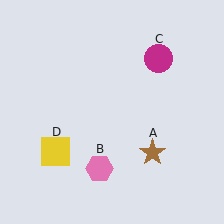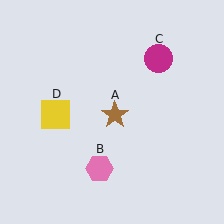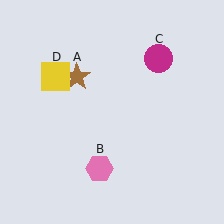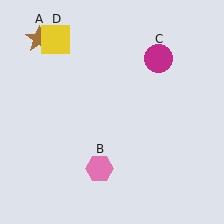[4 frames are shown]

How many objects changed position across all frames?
2 objects changed position: brown star (object A), yellow square (object D).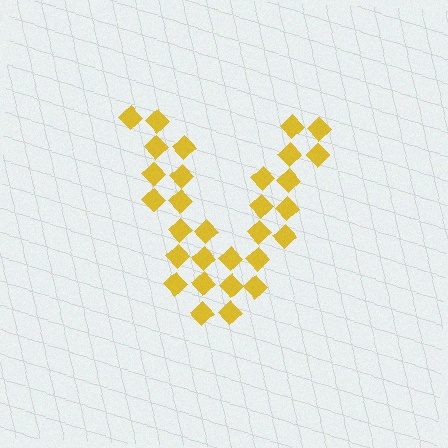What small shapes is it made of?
It is made of small diamonds.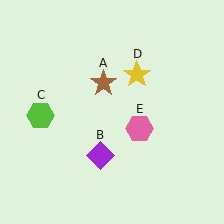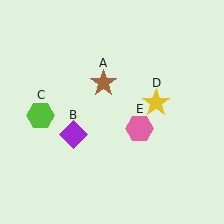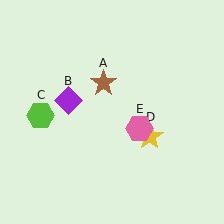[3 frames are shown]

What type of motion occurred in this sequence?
The purple diamond (object B), yellow star (object D) rotated clockwise around the center of the scene.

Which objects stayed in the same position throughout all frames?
Brown star (object A) and lime hexagon (object C) and pink hexagon (object E) remained stationary.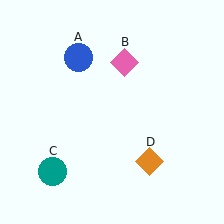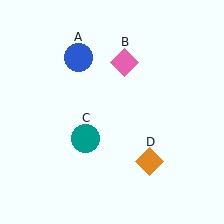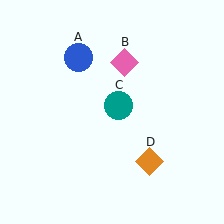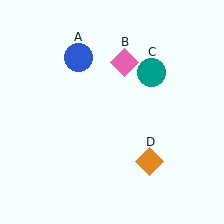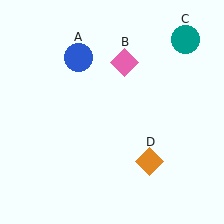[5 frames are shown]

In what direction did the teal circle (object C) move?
The teal circle (object C) moved up and to the right.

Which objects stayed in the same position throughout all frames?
Blue circle (object A) and pink diamond (object B) and orange diamond (object D) remained stationary.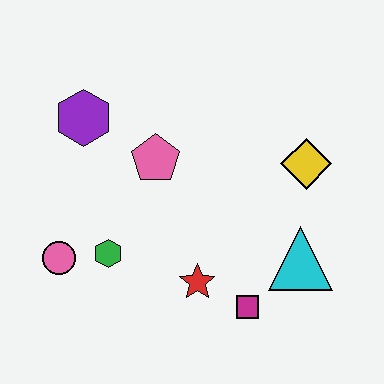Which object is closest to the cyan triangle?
The magenta square is closest to the cyan triangle.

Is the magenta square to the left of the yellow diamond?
Yes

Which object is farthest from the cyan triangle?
The purple hexagon is farthest from the cyan triangle.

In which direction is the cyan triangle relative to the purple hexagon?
The cyan triangle is to the right of the purple hexagon.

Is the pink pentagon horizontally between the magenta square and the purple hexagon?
Yes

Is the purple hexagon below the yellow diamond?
No